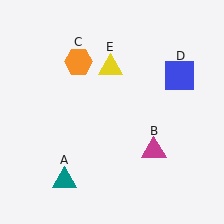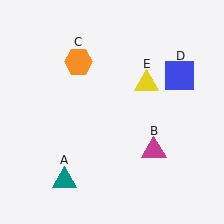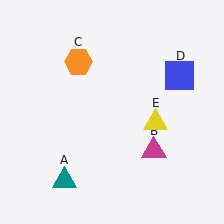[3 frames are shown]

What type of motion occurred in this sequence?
The yellow triangle (object E) rotated clockwise around the center of the scene.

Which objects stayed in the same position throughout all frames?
Teal triangle (object A) and magenta triangle (object B) and orange hexagon (object C) and blue square (object D) remained stationary.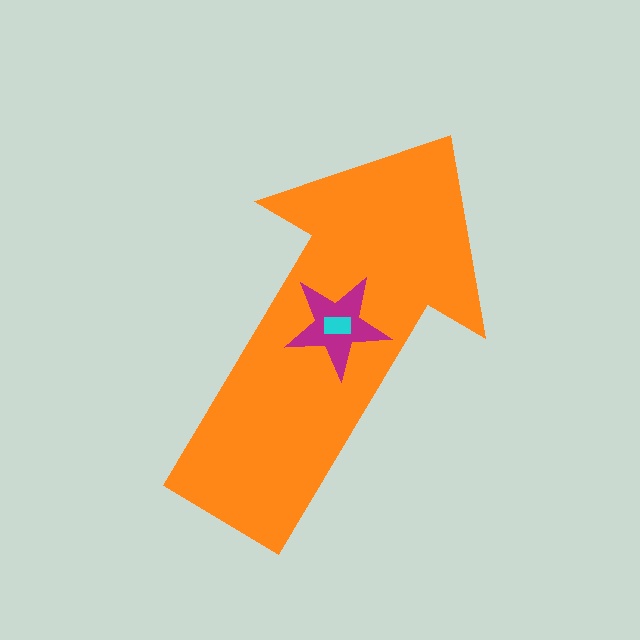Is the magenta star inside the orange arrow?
Yes.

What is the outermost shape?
The orange arrow.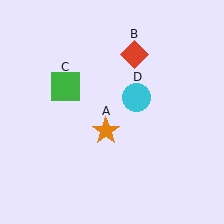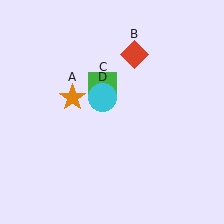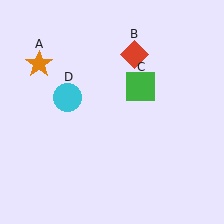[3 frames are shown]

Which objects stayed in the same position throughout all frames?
Red diamond (object B) remained stationary.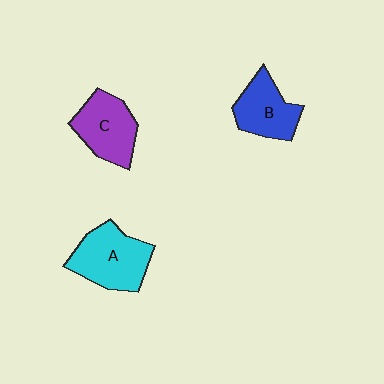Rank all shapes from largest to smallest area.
From largest to smallest: A (cyan), C (purple), B (blue).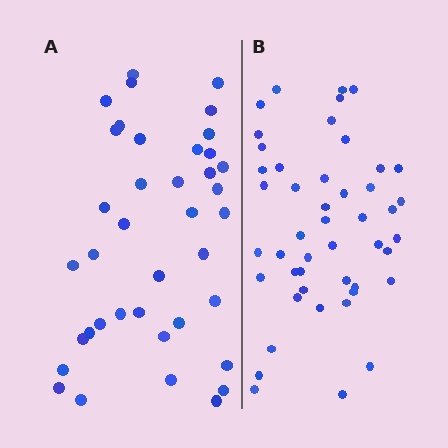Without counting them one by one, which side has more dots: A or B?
Region B (the right region) has more dots.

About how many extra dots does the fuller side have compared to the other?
Region B has roughly 8 or so more dots than region A.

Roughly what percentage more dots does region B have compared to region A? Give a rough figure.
About 20% more.